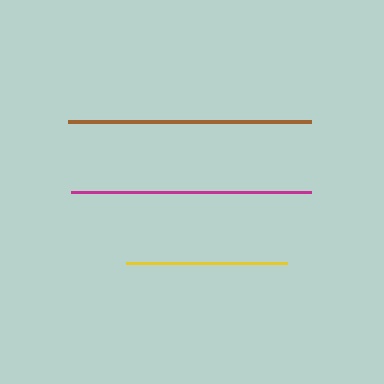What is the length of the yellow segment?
The yellow segment is approximately 161 pixels long.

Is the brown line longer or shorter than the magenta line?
The brown line is longer than the magenta line.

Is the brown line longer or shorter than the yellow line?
The brown line is longer than the yellow line.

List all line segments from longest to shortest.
From longest to shortest: brown, magenta, yellow.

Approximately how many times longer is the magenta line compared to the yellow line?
The magenta line is approximately 1.5 times the length of the yellow line.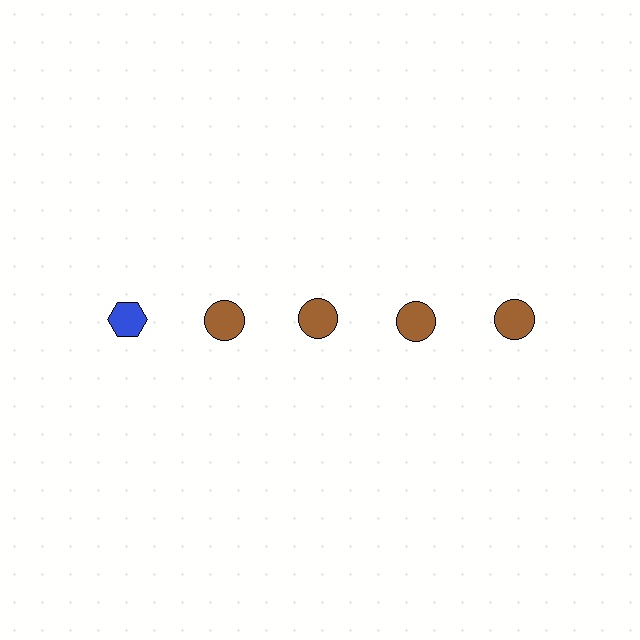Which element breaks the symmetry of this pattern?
The blue hexagon in the top row, leftmost column breaks the symmetry. All other shapes are brown circles.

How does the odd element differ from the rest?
It differs in both color (blue instead of brown) and shape (hexagon instead of circle).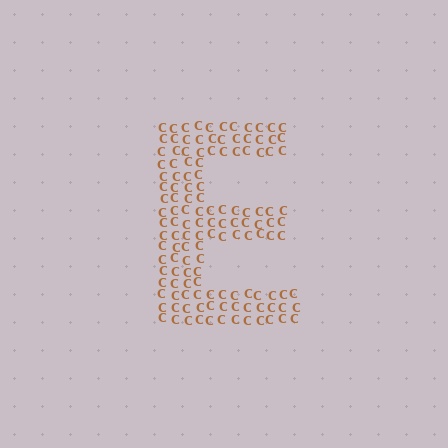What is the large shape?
The large shape is the letter E.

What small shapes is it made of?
It is made of small letter C's.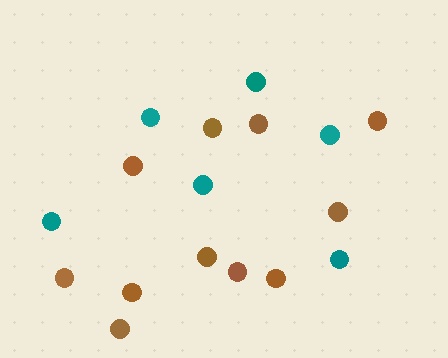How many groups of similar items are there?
There are 2 groups: one group of teal circles (6) and one group of brown circles (11).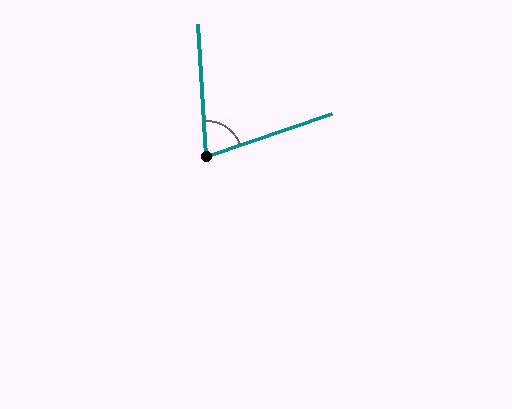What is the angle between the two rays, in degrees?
Approximately 74 degrees.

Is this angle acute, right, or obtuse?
It is acute.